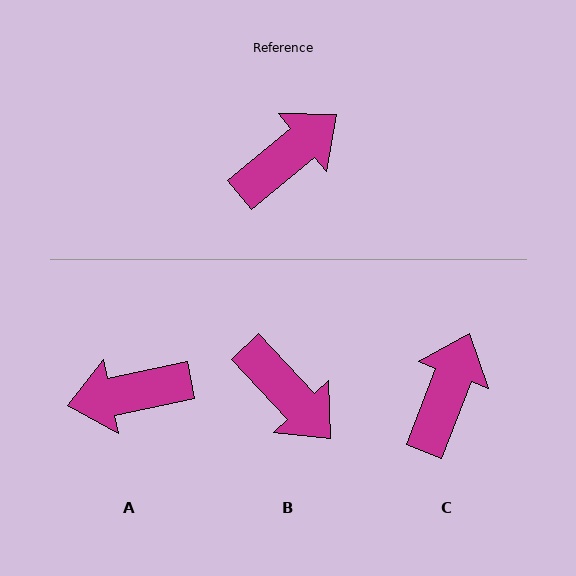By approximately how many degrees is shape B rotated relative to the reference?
Approximately 87 degrees clockwise.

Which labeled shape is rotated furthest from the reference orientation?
A, about 152 degrees away.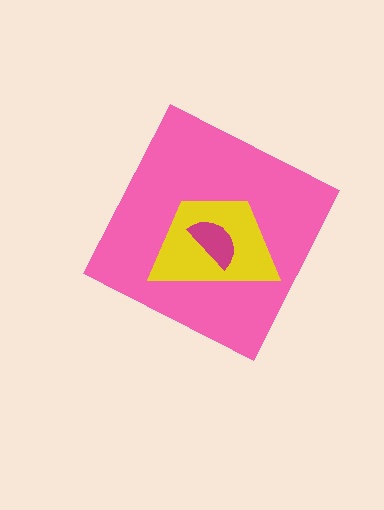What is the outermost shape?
The pink diamond.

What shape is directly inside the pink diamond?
The yellow trapezoid.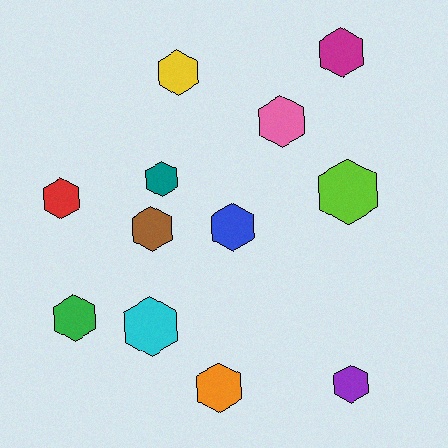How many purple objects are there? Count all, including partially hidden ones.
There is 1 purple object.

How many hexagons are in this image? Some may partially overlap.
There are 12 hexagons.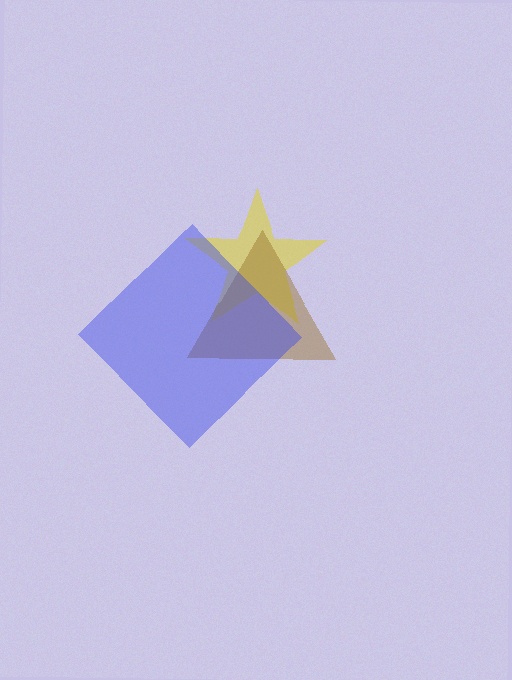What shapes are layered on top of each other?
The layered shapes are: a yellow star, a brown triangle, a blue diamond.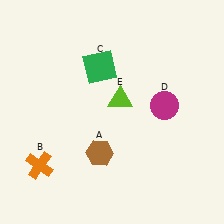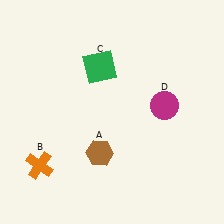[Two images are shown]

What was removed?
The lime triangle (E) was removed in Image 2.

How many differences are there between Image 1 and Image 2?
There is 1 difference between the two images.